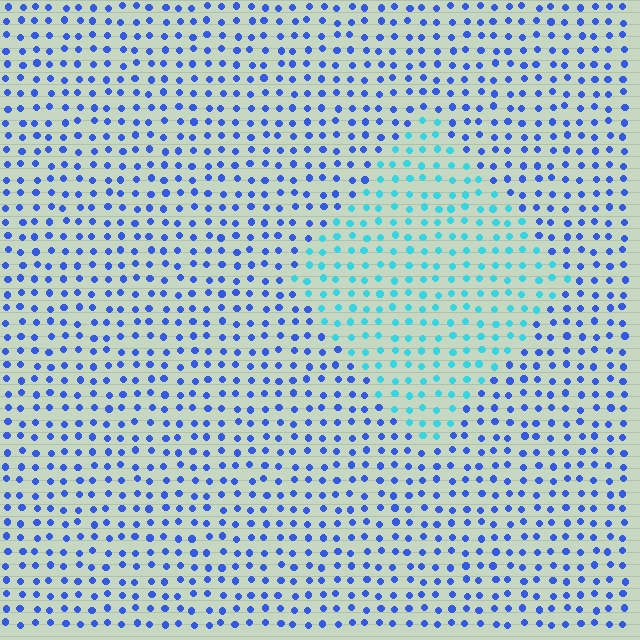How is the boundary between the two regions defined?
The boundary is defined purely by a slight shift in hue (about 44 degrees). Spacing, size, and orientation are identical on both sides.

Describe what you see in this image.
The image is filled with small blue elements in a uniform arrangement. A diamond-shaped region is visible where the elements are tinted to a slightly different hue, forming a subtle color boundary.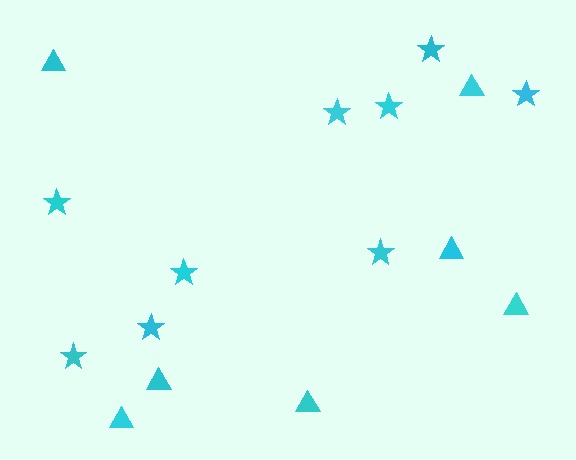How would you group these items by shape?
There are 2 groups: one group of triangles (7) and one group of stars (9).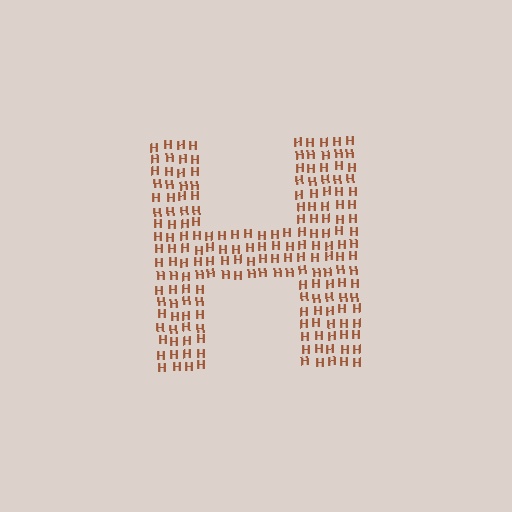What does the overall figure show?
The overall figure shows the letter H.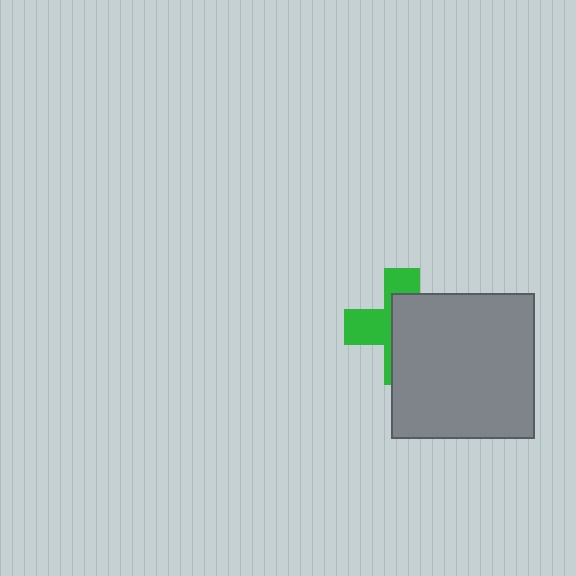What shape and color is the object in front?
The object in front is a gray rectangle.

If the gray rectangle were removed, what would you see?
You would see the complete green cross.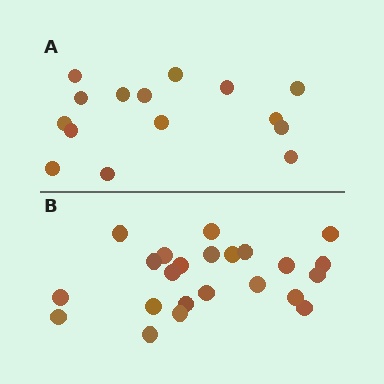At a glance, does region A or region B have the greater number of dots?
Region B (the bottom region) has more dots.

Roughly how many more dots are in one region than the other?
Region B has roughly 8 or so more dots than region A.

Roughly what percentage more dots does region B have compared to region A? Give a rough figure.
About 55% more.